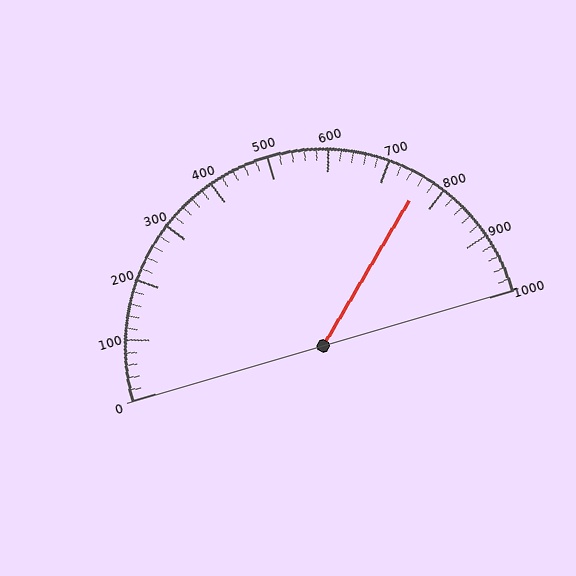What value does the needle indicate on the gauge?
The needle indicates approximately 760.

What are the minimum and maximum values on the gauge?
The gauge ranges from 0 to 1000.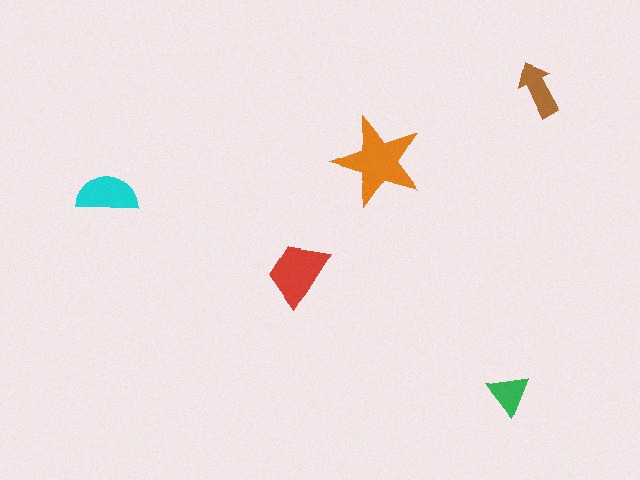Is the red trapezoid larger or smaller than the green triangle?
Larger.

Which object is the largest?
The orange star.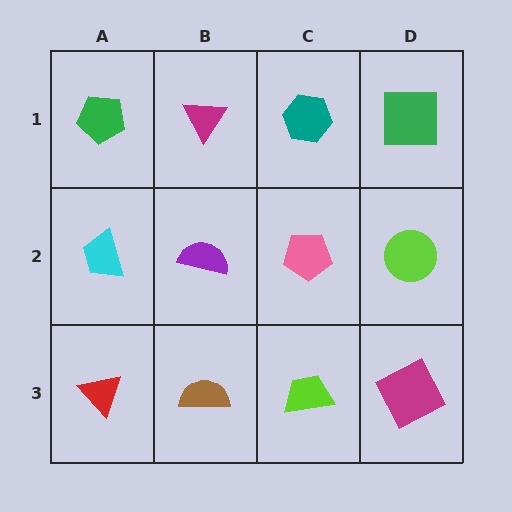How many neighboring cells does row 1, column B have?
3.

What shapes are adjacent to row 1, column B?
A purple semicircle (row 2, column B), a green pentagon (row 1, column A), a teal hexagon (row 1, column C).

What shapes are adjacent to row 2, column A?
A green pentagon (row 1, column A), a red triangle (row 3, column A), a purple semicircle (row 2, column B).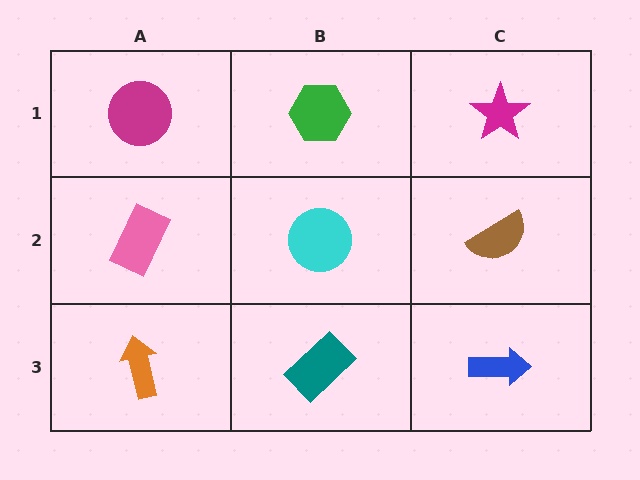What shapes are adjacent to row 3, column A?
A pink rectangle (row 2, column A), a teal rectangle (row 3, column B).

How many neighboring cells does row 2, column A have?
3.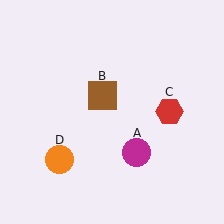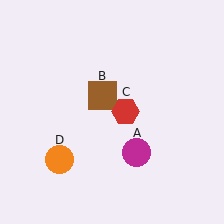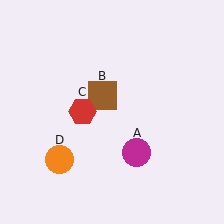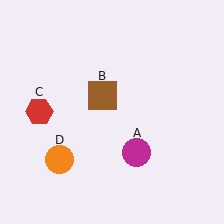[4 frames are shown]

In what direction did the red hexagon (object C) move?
The red hexagon (object C) moved left.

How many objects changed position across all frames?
1 object changed position: red hexagon (object C).